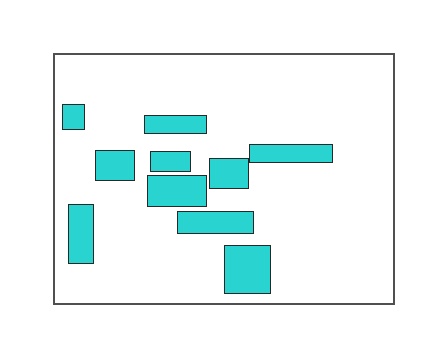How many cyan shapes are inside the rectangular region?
10.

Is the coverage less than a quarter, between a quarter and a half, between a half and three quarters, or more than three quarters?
Less than a quarter.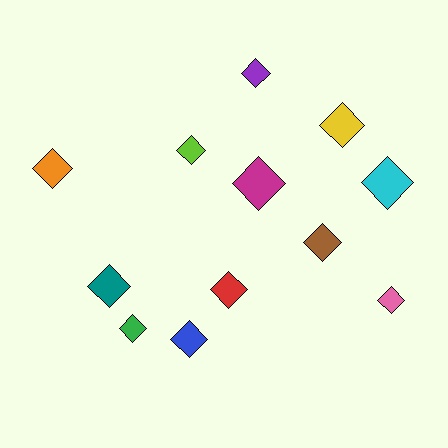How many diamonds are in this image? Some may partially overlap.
There are 12 diamonds.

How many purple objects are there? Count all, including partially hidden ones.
There is 1 purple object.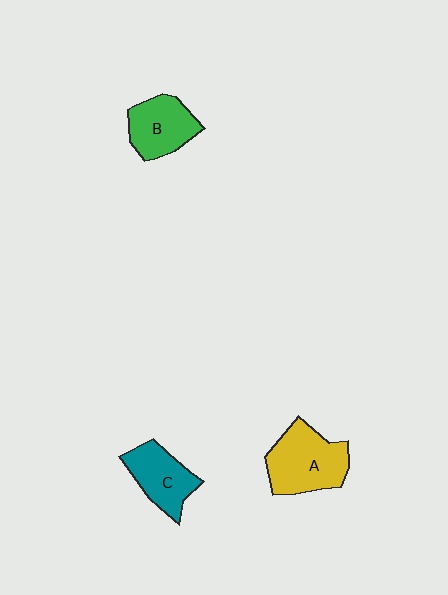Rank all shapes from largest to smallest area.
From largest to smallest: A (yellow), B (green), C (teal).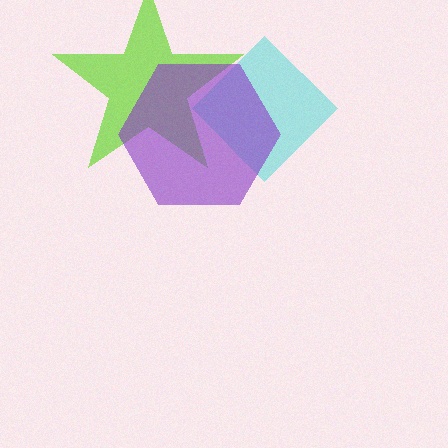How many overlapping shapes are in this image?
There are 3 overlapping shapes in the image.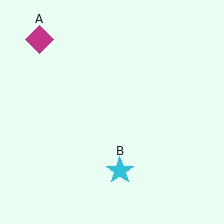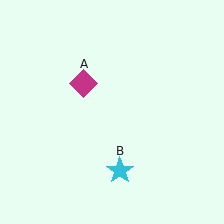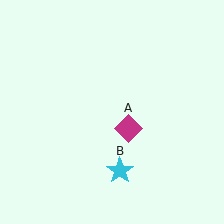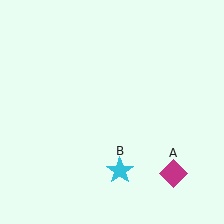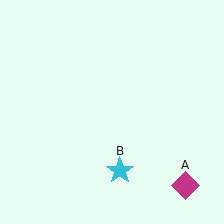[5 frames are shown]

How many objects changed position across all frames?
1 object changed position: magenta diamond (object A).